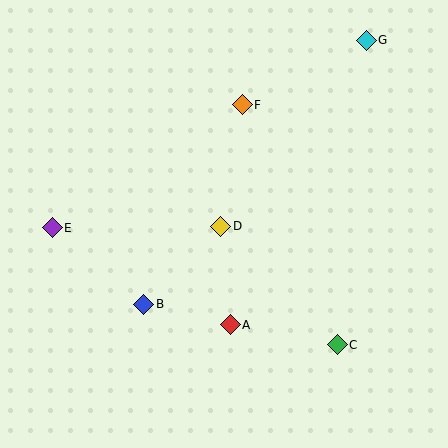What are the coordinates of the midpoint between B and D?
The midpoint between B and D is at (182, 265).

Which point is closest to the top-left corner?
Point E is closest to the top-left corner.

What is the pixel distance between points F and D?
The distance between F and D is 124 pixels.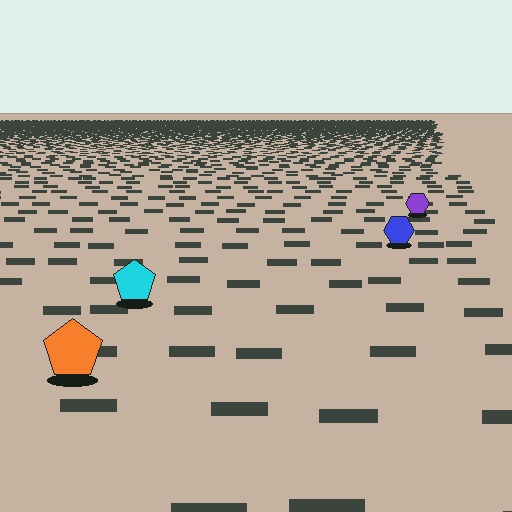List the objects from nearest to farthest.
From nearest to farthest: the orange pentagon, the cyan pentagon, the blue hexagon, the purple hexagon.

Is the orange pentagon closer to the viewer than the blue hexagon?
Yes. The orange pentagon is closer — you can tell from the texture gradient: the ground texture is coarser near it.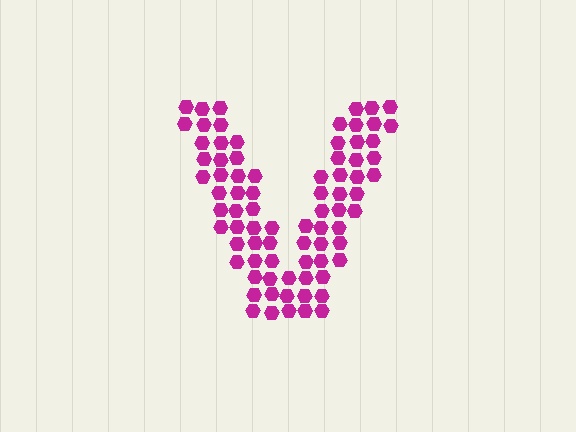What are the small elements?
The small elements are hexagons.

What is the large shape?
The large shape is the letter V.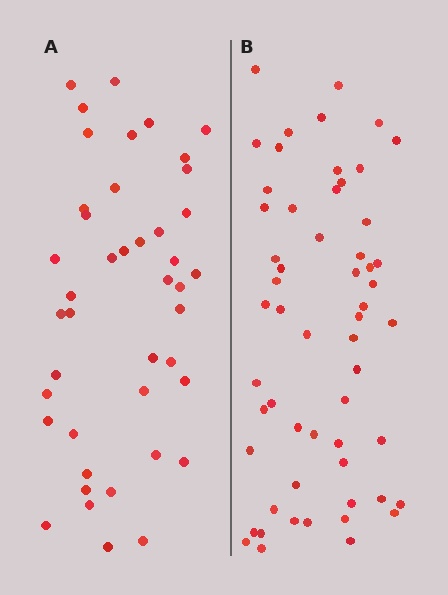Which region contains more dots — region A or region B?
Region B (the right region) has more dots.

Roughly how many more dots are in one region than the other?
Region B has approximately 15 more dots than region A.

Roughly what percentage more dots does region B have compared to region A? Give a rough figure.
About 35% more.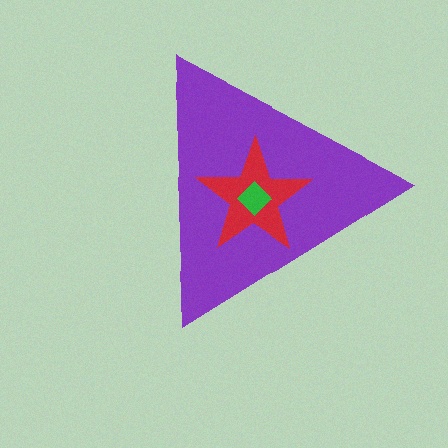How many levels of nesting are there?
3.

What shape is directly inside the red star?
The green diamond.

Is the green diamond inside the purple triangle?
Yes.